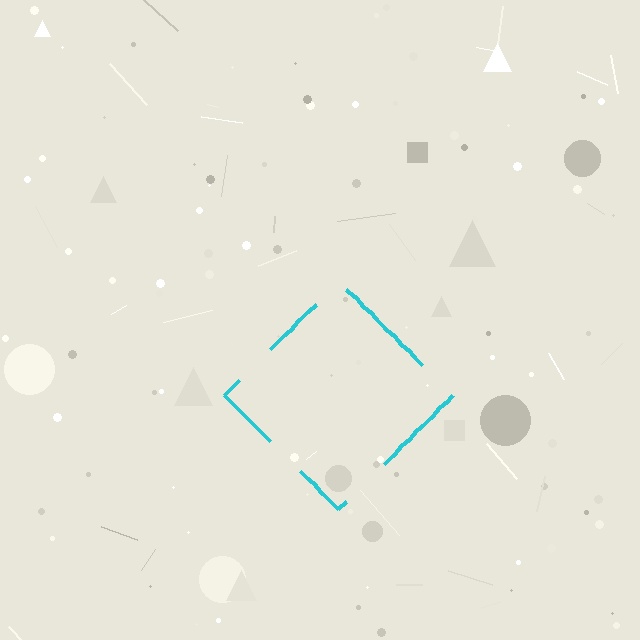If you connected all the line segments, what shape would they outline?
They would outline a diamond.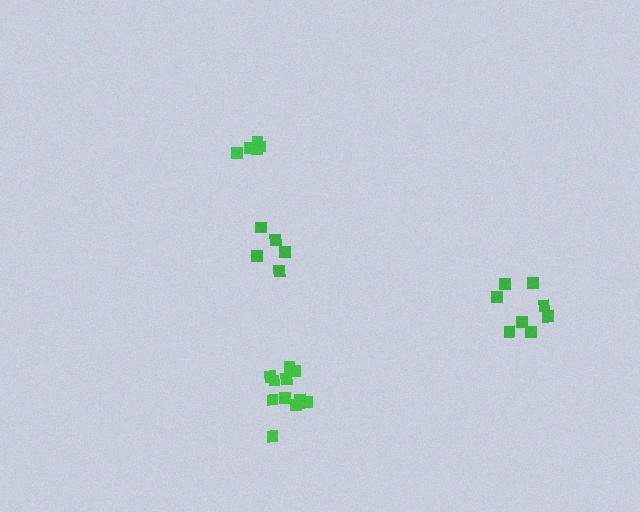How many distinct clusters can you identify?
There are 4 distinct clusters.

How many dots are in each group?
Group 1: 8 dots, Group 2: 5 dots, Group 3: 5 dots, Group 4: 11 dots (29 total).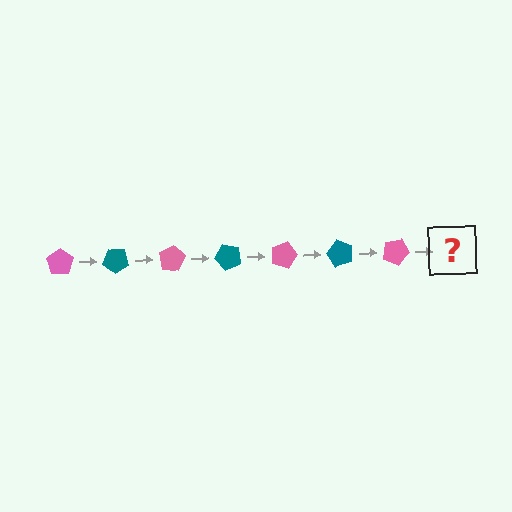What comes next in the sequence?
The next element should be a teal pentagon, rotated 280 degrees from the start.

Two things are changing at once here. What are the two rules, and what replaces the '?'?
The two rules are that it rotates 40 degrees each step and the color cycles through pink and teal. The '?' should be a teal pentagon, rotated 280 degrees from the start.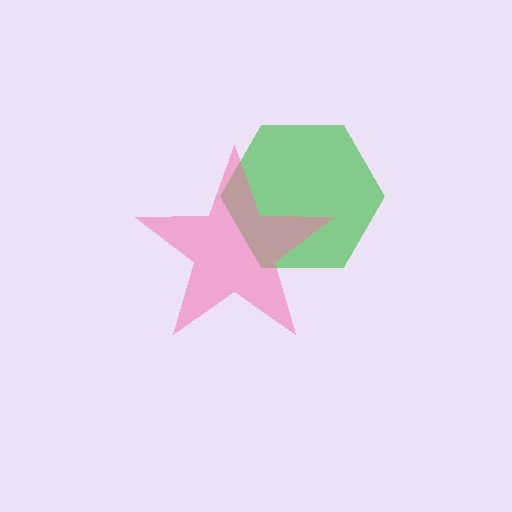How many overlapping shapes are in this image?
There are 2 overlapping shapes in the image.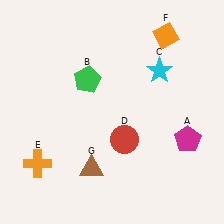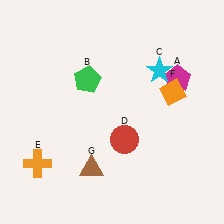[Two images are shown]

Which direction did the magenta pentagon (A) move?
The magenta pentagon (A) moved up.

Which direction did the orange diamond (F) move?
The orange diamond (F) moved down.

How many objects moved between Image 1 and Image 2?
2 objects moved between the two images.